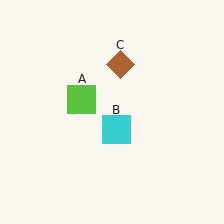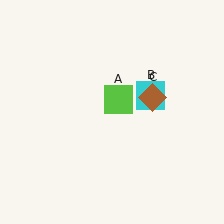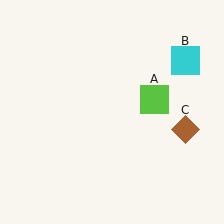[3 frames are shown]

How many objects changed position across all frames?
3 objects changed position: lime square (object A), cyan square (object B), brown diamond (object C).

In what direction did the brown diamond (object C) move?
The brown diamond (object C) moved down and to the right.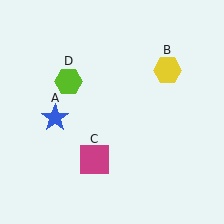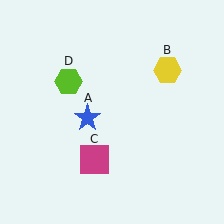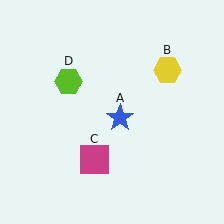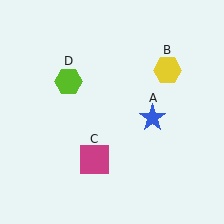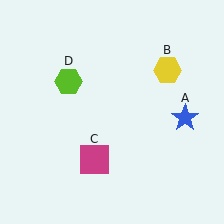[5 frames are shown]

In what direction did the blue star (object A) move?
The blue star (object A) moved right.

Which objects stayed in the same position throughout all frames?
Yellow hexagon (object B) and magenta square (object C) and lime hexagon (object D) remained stationary.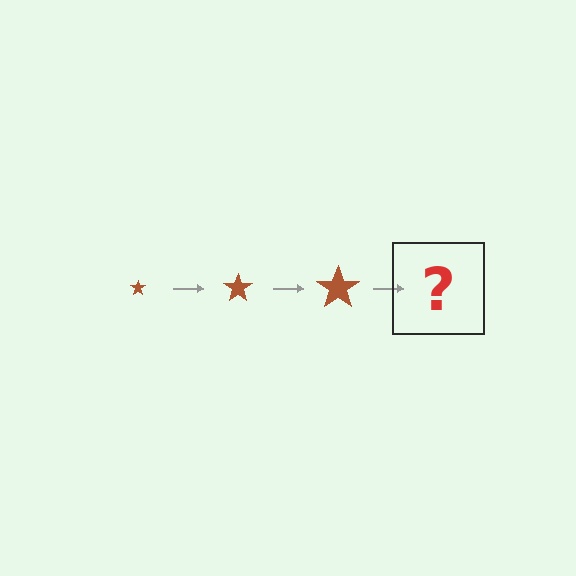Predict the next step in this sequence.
The next step is a brown star, larger than the previous one.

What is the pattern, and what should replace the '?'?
The pattern is that the star gets progressively larger each step. The '?' should be a brown star, larger than the previous one.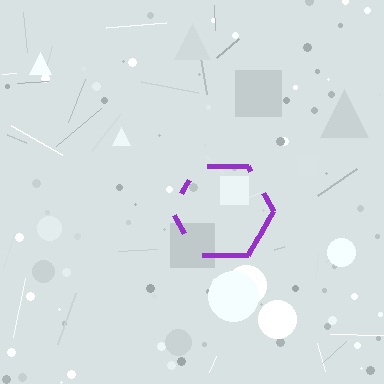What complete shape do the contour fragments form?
The contour fragments form a hexagon.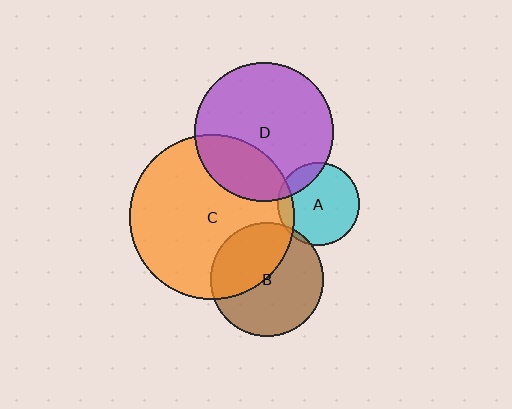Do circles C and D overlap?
Yes.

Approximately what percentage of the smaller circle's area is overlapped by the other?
Approximately 30%.